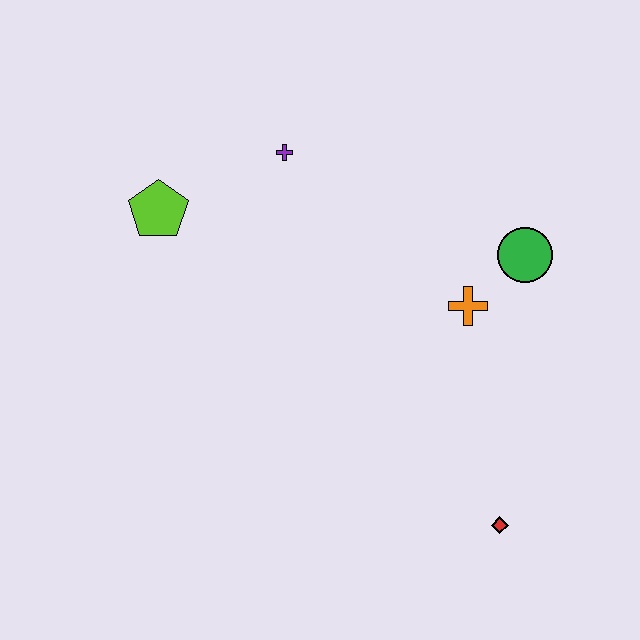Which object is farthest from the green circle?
The lime pentagon is farthest from the green circle.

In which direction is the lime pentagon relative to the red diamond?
The lime pentagon is to the left of the red diamond.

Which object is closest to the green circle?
The orange cross is closest to the green circle.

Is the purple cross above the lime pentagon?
Yes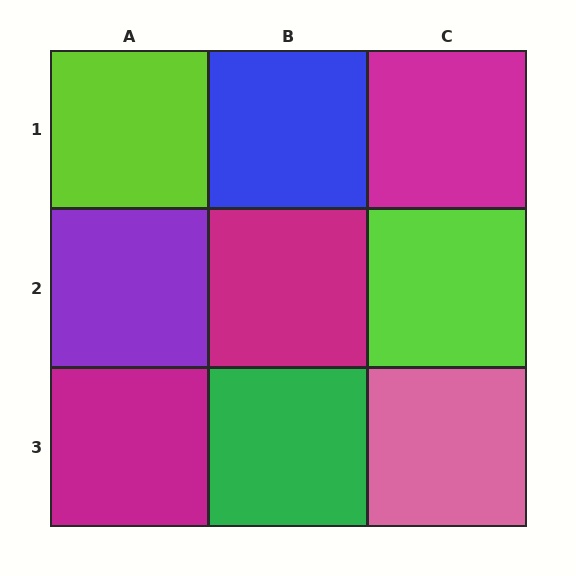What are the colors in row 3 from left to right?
Magenta, green, pink.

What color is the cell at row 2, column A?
Purple.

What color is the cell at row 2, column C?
Lime.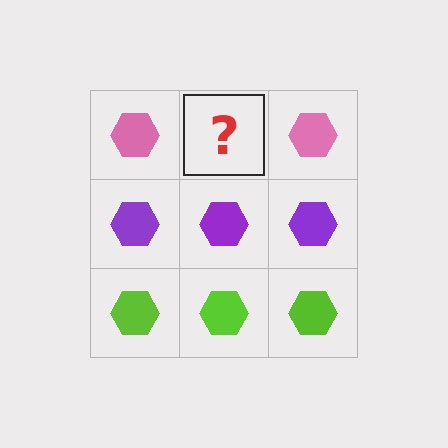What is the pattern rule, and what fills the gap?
The rule is that each row has a consistent color. The gap should be filled with a pink hexagon.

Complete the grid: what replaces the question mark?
The question mark should be replaced with a pink hexagon.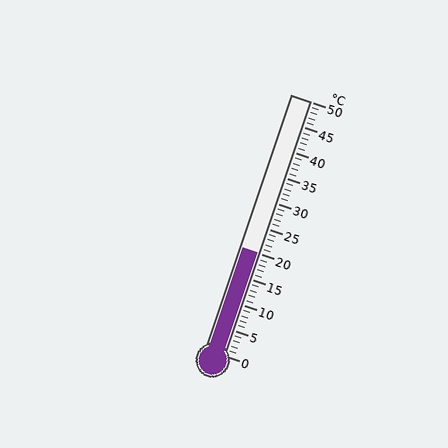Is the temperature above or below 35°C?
The temperature is below 35°C.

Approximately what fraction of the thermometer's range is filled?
The thermometer is filled to approximately 40% of its range.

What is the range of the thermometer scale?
The thermometer scale ranges from 0°C to 50°C.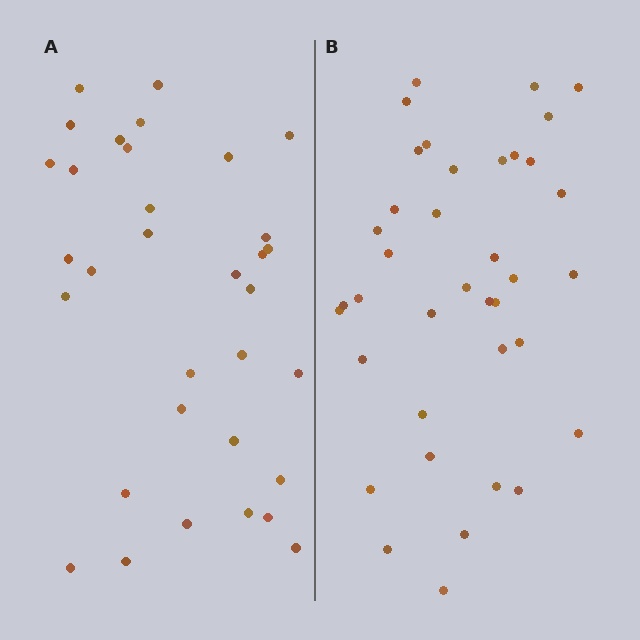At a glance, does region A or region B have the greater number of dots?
Region B (the right region) has more dots.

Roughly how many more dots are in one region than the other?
Region B has about 5 more dots than region A.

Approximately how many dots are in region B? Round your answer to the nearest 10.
About 40 dots. (The exact count is 38, which rounds to 40.)